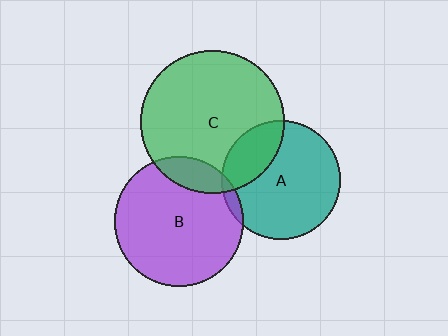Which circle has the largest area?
Circle C (green).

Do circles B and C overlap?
Yes.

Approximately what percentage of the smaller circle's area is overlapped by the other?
Approximately 15%.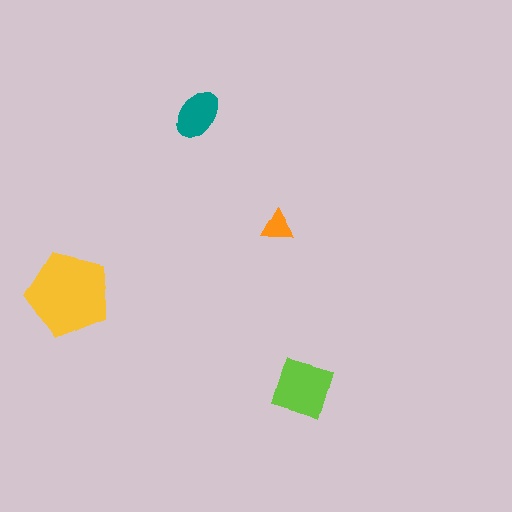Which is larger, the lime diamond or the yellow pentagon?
The yellow pentagon.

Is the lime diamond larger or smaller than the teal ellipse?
Larger.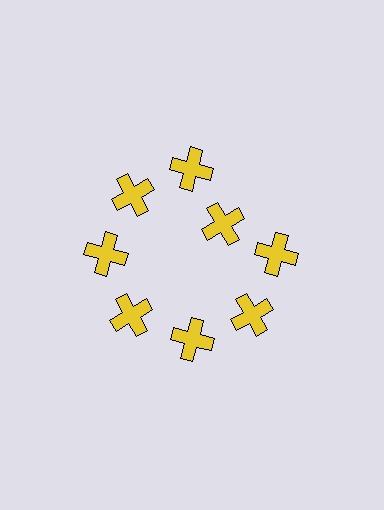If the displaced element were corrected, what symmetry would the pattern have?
It would have 8-fold rotational symmetry — the pattern would map onto itself every 45 degrees.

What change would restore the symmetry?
The symmetry would be restored by moving it outward, back onto the ring so that all 8 crosses sit at equal angles and equal distance from the center.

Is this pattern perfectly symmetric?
No. The 8 yellow crosses are arranged in a ring, but one element near the 2 o'clock position is pulled inward toward the center, breaking the 8-fold rotational symmetry.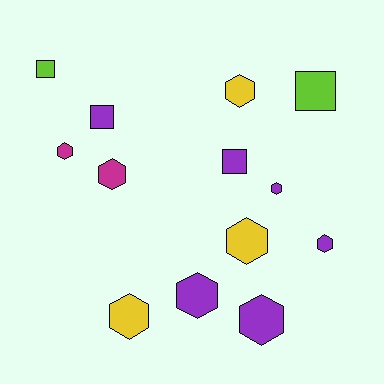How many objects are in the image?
There are 13 objects.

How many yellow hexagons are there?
There are 3 yellow hexagons.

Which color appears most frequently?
Purple, with 6 objects.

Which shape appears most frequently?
Hexagon, with 9 objects.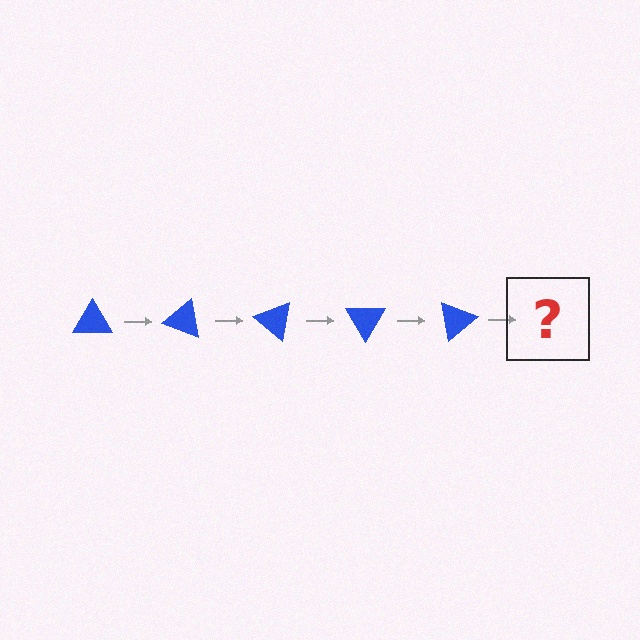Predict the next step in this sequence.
The next step is a blue triangle rotated 100 degrees.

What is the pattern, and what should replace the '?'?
The pattern is that the triangle rotates 20 degrees each step. The '?' should be a blue triangle rotated 100 degrees.